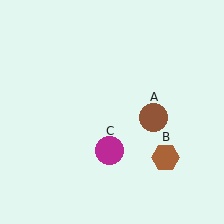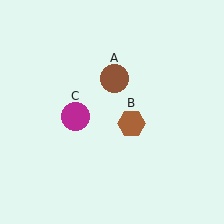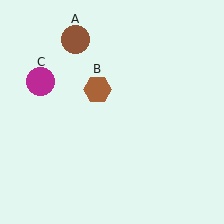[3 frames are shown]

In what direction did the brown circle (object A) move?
The brown circle (object A) moved up and to the left.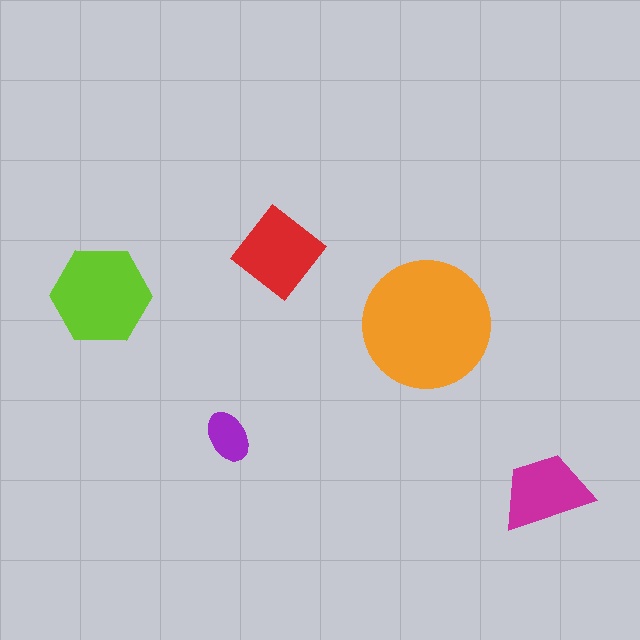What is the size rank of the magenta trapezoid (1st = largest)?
4th.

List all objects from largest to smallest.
The orange circle, the lime hexagon, the red diamond, the magenta trapezoid, the purple ellipse.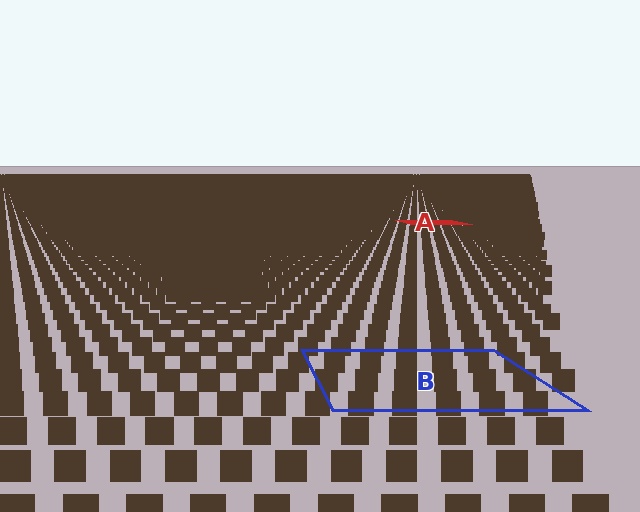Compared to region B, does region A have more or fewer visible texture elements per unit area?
Region A has more texture elements per unit area — they are packed more densely because it is farther away.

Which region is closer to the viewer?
Region B is closer. The texture elements there are larger and more spread out.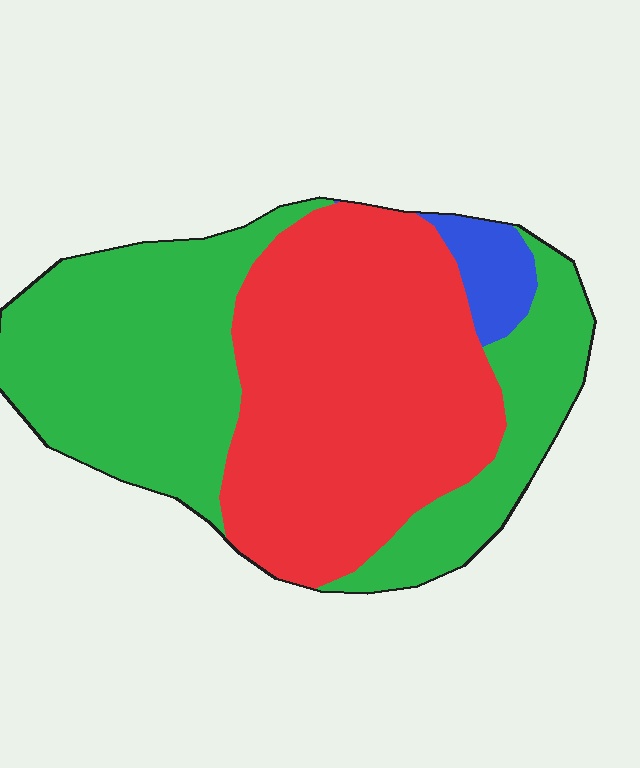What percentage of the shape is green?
Green takes up about one half (1/2) of the shape.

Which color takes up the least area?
Blue, at roughly 5%.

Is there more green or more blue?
Green.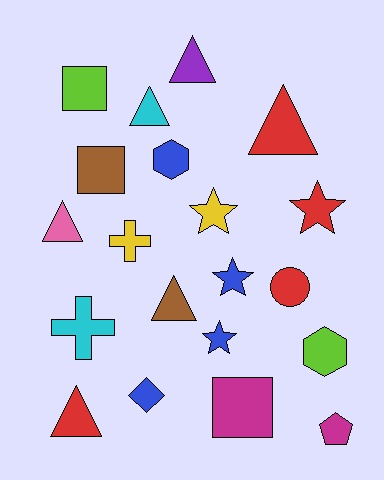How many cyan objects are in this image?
There are 2 cyan objects.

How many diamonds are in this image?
There is 1 diamond.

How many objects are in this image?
There are 20 objects.